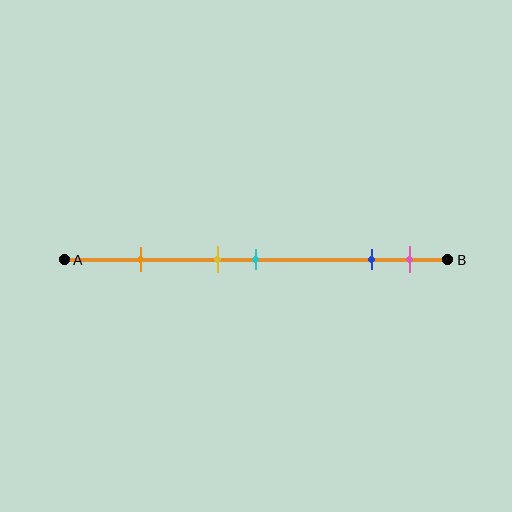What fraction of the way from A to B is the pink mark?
The pink mark is approximately 90% (0.9) of the way from A to B.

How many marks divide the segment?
There are 5 marks dividing the segment.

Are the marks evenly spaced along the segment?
No, the marks are not evenly spaced.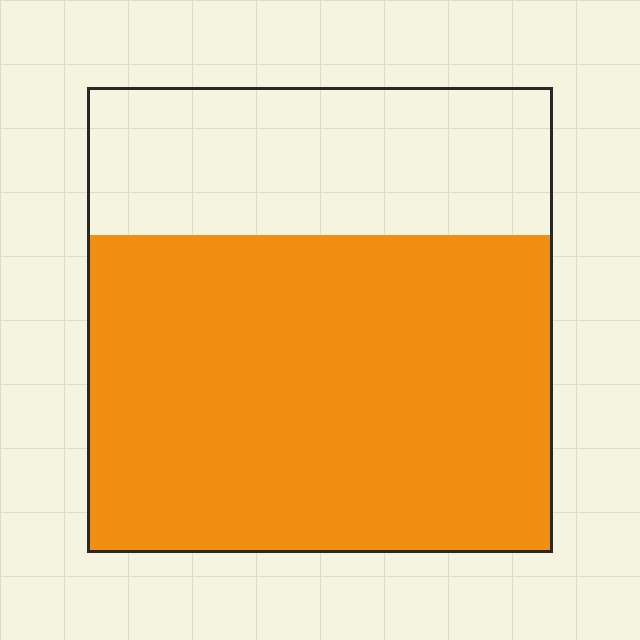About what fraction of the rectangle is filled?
About two thirds (2/3).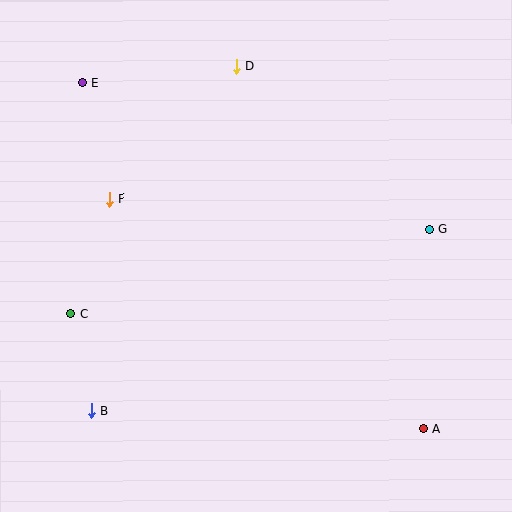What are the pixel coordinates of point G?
Point G is at (429, 229).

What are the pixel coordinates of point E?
Point E is at (82, 82).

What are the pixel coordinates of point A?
Point A is at (423, 429).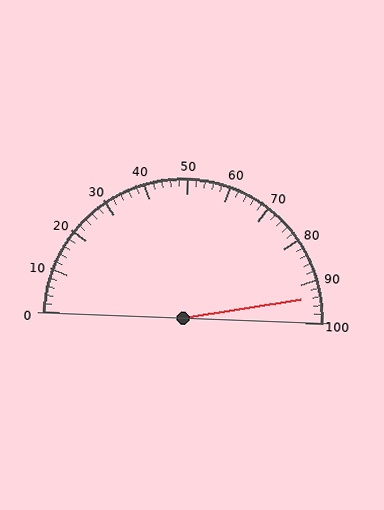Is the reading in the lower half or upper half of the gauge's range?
The reading is in the upper half of the range (0 to 100).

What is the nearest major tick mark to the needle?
The nearest major tick mark is 90.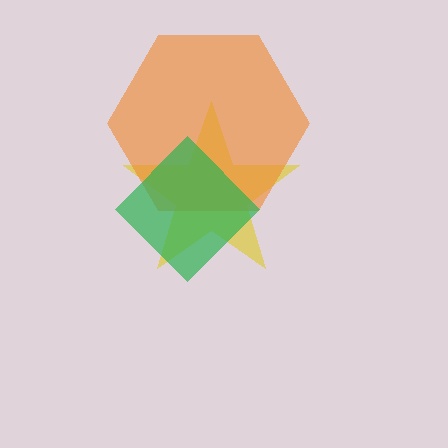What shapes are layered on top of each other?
The layered shapes are: a yellow star, an orange hexagon, a green diamond.